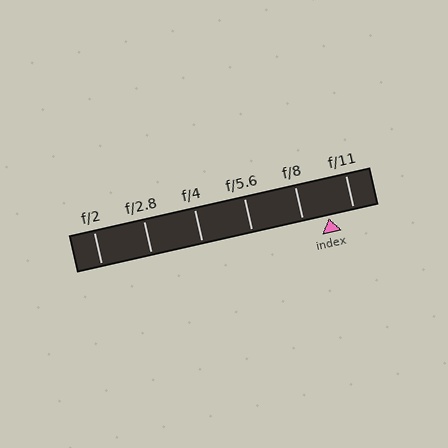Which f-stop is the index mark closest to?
The index mark is closest to f/11.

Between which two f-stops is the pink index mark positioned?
The index mark is between f/8 and f/11.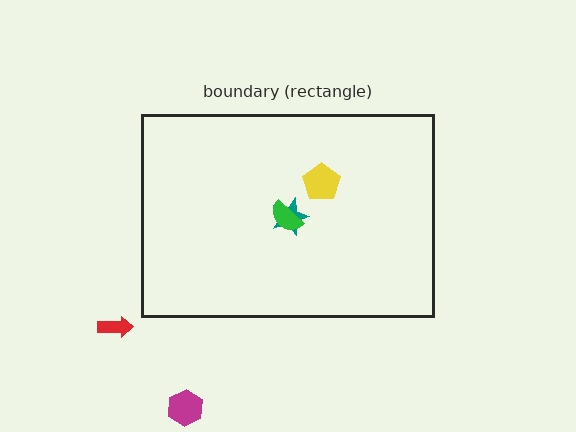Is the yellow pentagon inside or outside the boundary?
Inside.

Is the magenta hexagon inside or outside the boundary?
Outside.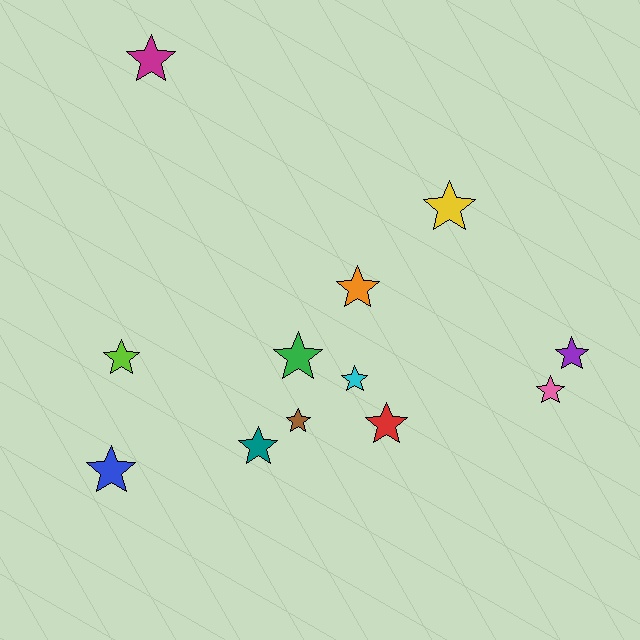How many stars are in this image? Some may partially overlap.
There are 12 stars.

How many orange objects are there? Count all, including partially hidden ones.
There is 1 orange object.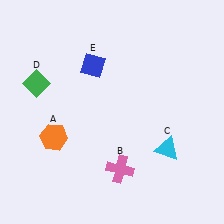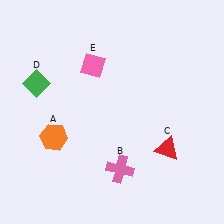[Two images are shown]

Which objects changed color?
C changed from cyan to red. E changed from blue to pink.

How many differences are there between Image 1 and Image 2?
There are 2 differences between the two images.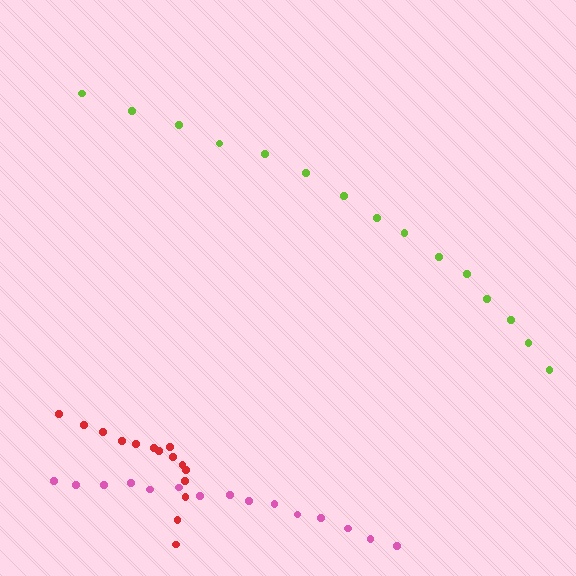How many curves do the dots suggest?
There are 3 distinct paths.